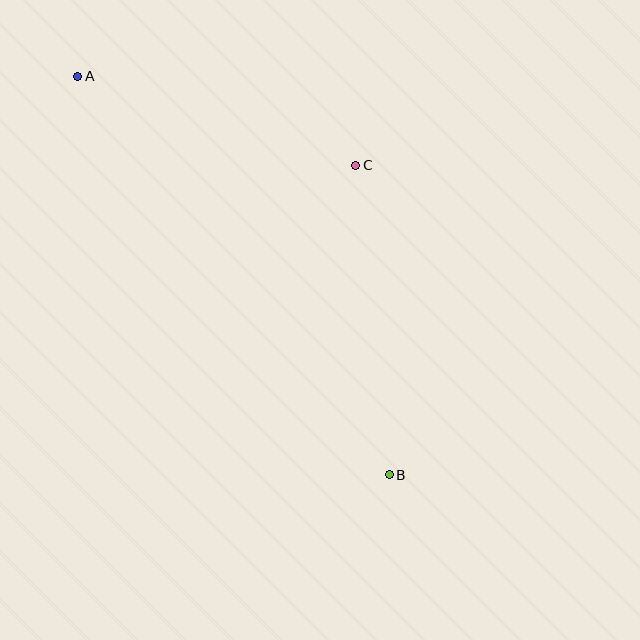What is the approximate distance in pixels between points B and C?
The distance between B and C is approximately 311 pixels.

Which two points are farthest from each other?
Points A and B are farthest from each other.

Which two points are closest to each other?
Points A and C are closest to each other.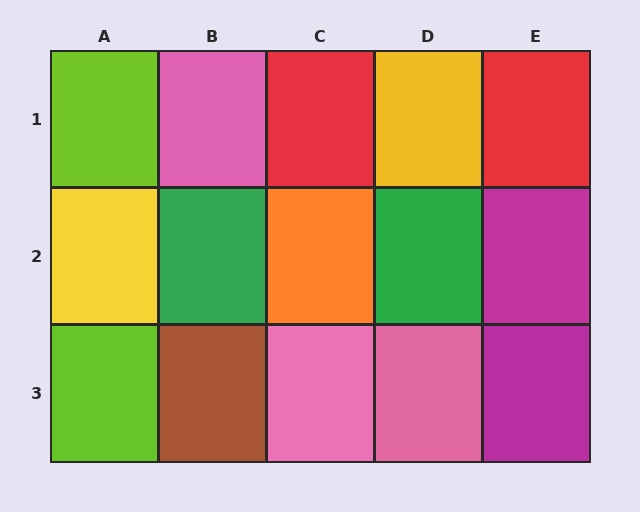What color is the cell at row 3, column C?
Pink.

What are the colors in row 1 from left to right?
Lime, pink, red, yellow, red.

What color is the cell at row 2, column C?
Orange.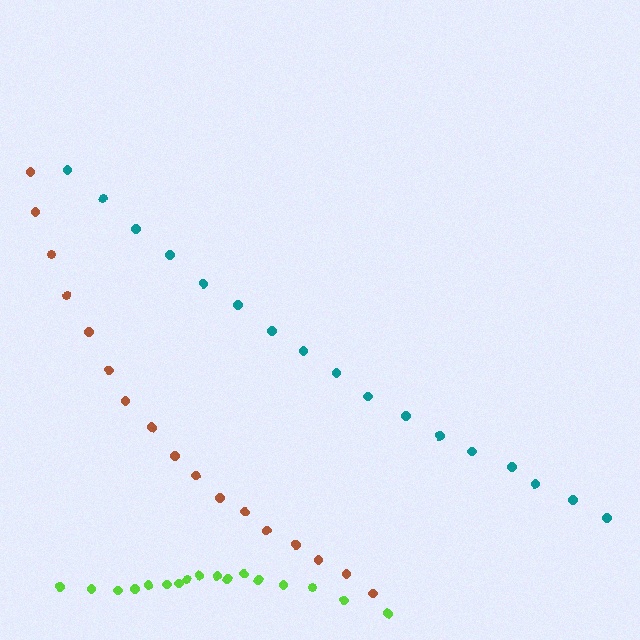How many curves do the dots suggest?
There are 3 distinct paths.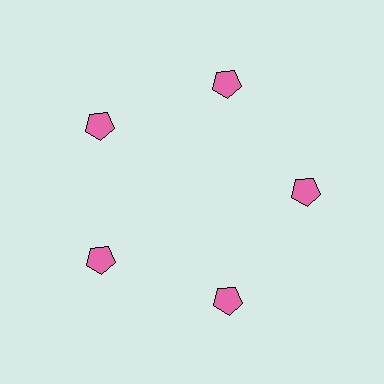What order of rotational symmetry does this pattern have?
This pattern has 5-fold rotational symmetry.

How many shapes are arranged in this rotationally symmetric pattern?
There are 5 shapes, arranged in 5 groups of 1.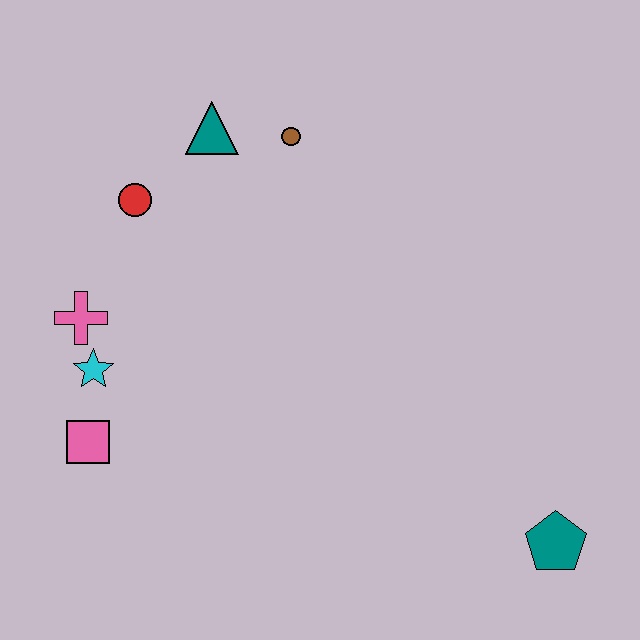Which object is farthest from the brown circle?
The teal pentagon is farthest from the brown circle.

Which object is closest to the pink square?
The cyan star is closest to the pink square.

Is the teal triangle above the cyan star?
Yes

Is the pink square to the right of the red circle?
No